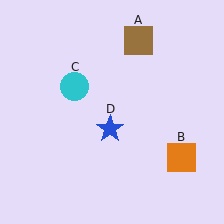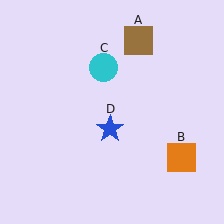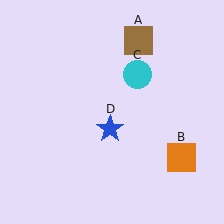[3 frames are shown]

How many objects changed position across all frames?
1 object changed position: cyan circle (object C).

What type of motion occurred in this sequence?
The cyan circle (object C) rotated clockwise around the center of the scene.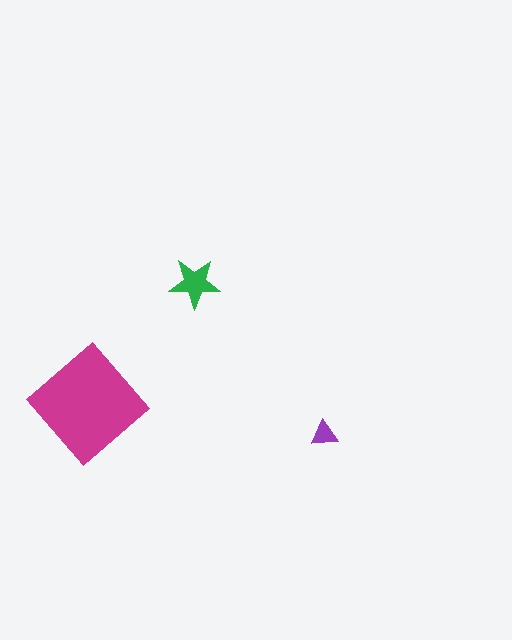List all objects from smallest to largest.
The purple triangle, the green star, the magenta diamond.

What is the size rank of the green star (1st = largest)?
2nd.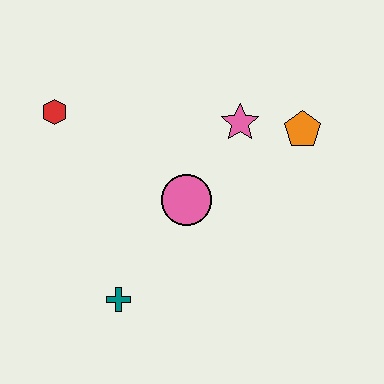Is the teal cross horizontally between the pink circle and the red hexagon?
Yes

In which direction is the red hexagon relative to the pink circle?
The red hexagon is to the left of the pink circle.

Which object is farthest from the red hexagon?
The orange pentagon is farthest from the red hexagon.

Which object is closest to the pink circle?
The pink star is closest to the pink circle.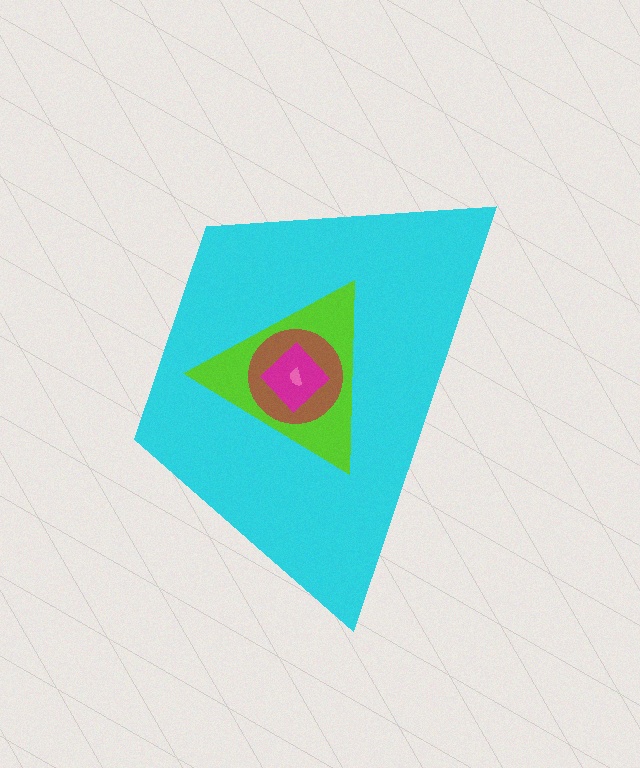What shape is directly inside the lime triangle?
The brown circle.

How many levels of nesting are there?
5.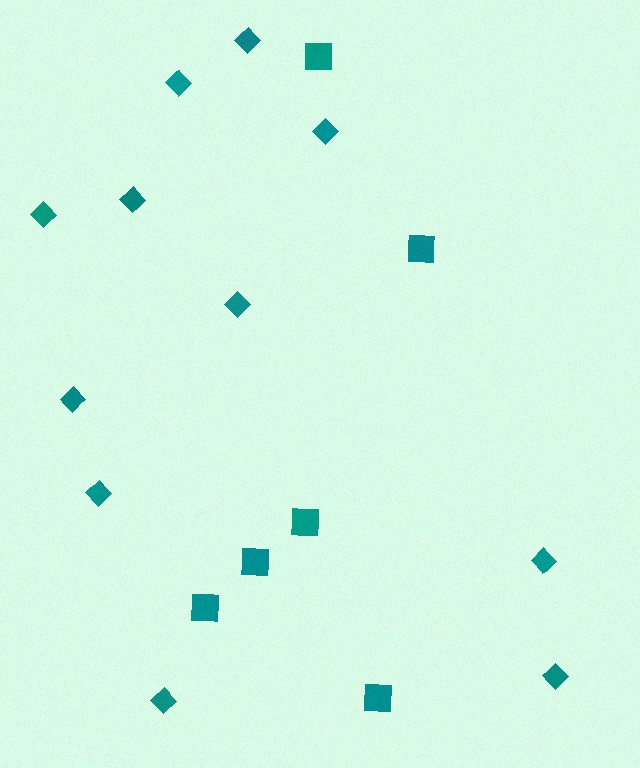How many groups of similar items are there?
There are 2 groups: one group of squares (6) and one group of diamonds (11).